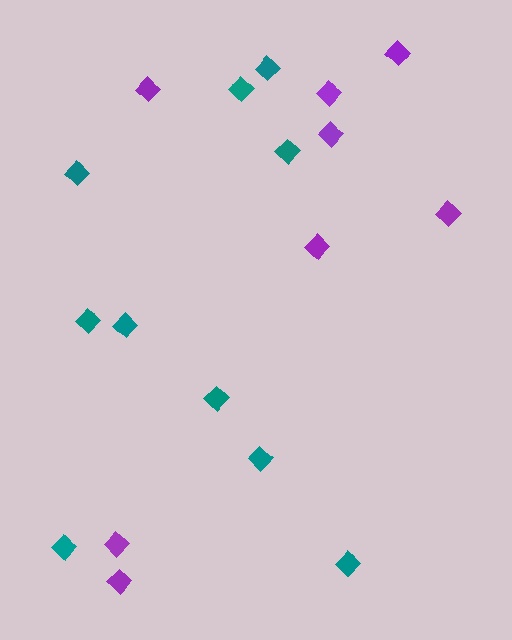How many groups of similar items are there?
There are 2 groups: one group of teal diamonds (10) and one group of purple diamonds (8).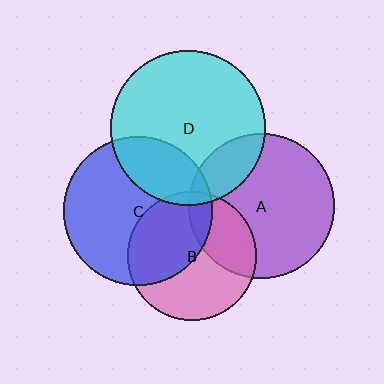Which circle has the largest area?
Circle D (cyan).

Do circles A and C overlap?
Yes.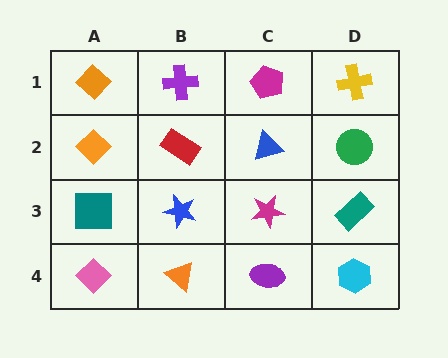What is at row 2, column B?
A red rectangle.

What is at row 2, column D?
A green circle.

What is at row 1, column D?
A yellow cross.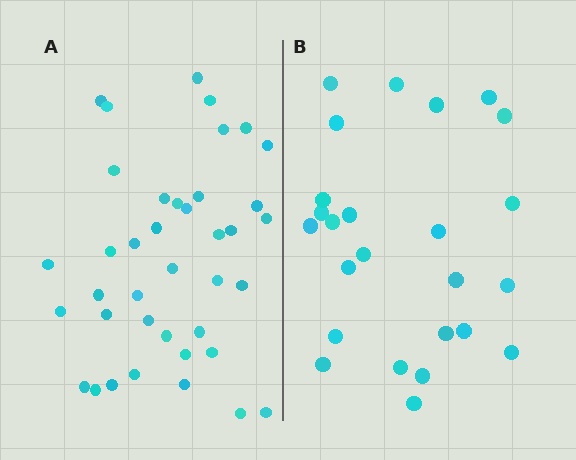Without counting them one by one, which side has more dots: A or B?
Region A (the left region) has more dots.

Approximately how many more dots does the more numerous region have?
Region A has approximately 15 more dots than region B.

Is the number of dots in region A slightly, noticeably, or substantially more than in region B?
Region A has substantially more. The ratio is roughly 1.6 to 1.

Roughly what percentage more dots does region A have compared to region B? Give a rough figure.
About 55% more.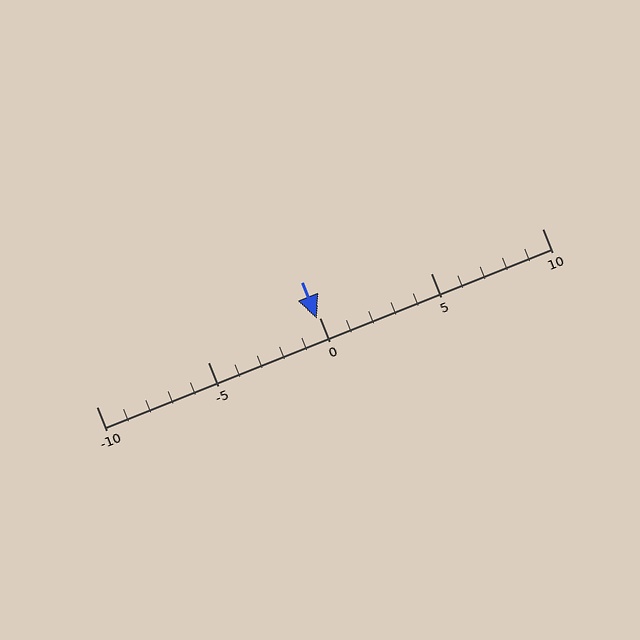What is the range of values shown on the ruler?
The ruler shows values from -10 to 10.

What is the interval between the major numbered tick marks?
The major tick marks are spaced 5 units apart.